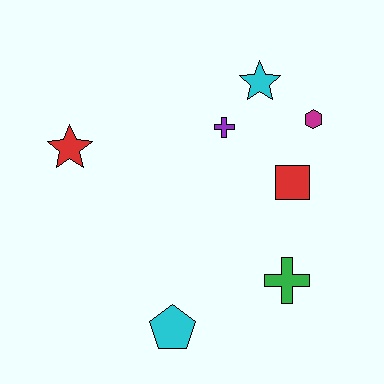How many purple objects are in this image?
There is 1 purple object.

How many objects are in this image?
There are 7 objects.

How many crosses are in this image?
There are 2 crosses.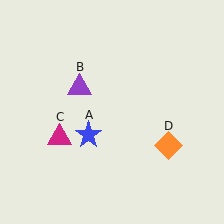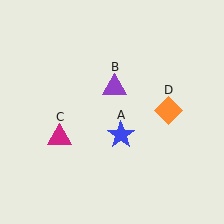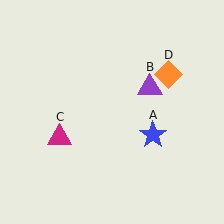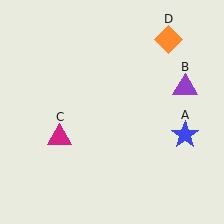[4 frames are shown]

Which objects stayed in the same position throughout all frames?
Magenta triangle (object C) remained stationary.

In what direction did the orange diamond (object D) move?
The orange diamond (object D) moved up.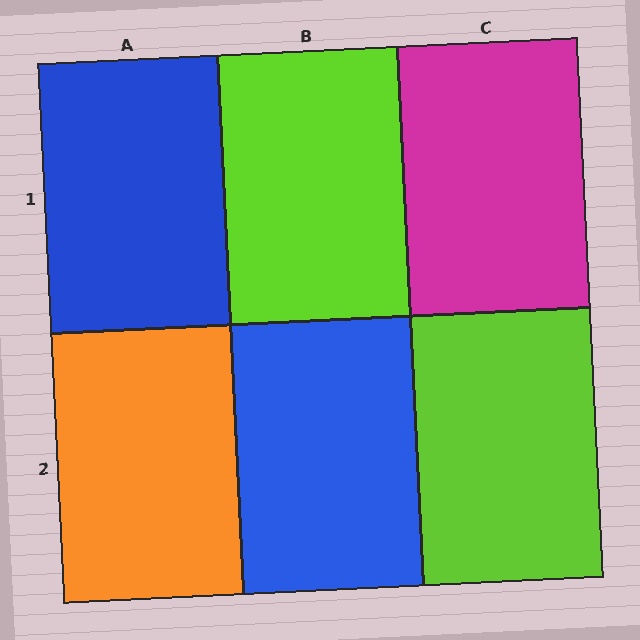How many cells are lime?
2 cells are lime.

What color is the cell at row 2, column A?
Orange.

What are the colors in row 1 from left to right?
Blue, lime, magenta.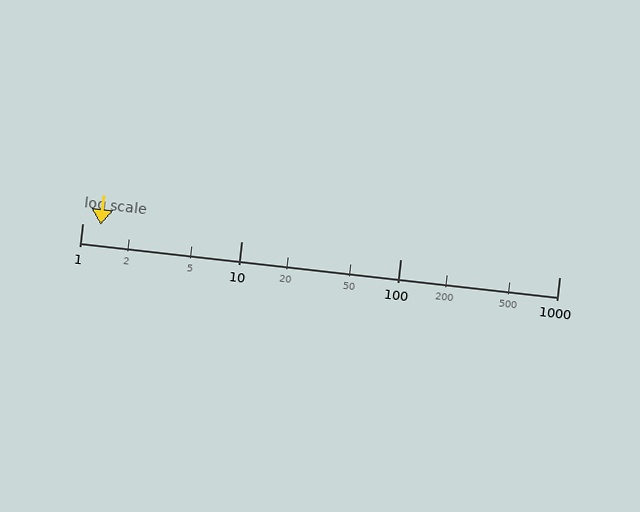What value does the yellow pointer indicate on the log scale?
The pointer indicates approximately 1.3.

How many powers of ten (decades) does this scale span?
The scale spans 3 decades, from 1 to 1000.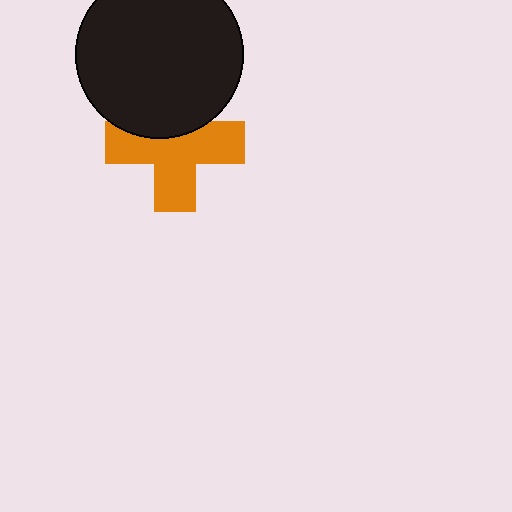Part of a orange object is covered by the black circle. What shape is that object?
It is a cross.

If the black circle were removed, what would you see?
You would see the complete orange cross.